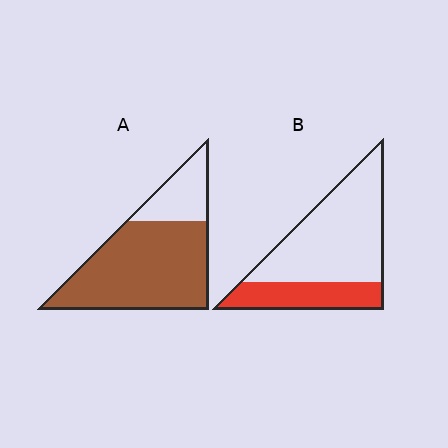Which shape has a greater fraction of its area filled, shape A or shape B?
Shape A.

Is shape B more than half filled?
No.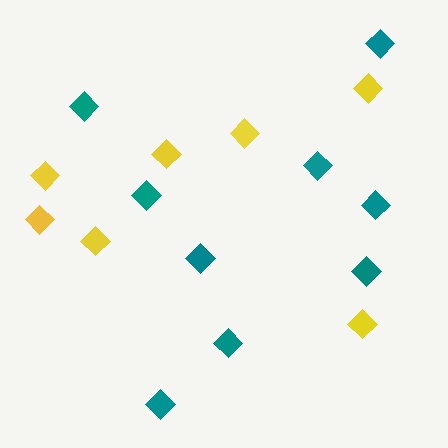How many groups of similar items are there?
There are 2 groups: one group of teal diamonds (9) and one group of yellow diamonds (7).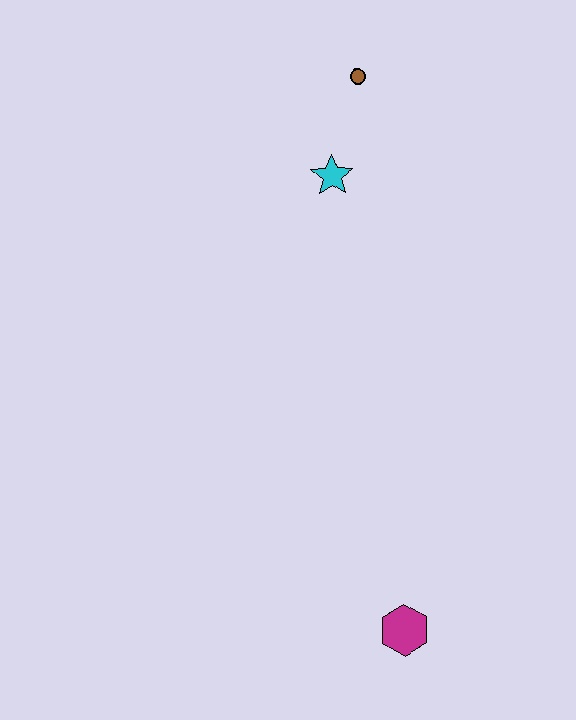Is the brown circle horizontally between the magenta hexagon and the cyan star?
Yes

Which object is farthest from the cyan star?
The magenta hexagon is farthest from the cyan star.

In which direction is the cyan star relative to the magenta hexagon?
The cyan star is above the magenta hexagon.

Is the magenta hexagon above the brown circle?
No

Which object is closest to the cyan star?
The brown circle is closest to the cyan star.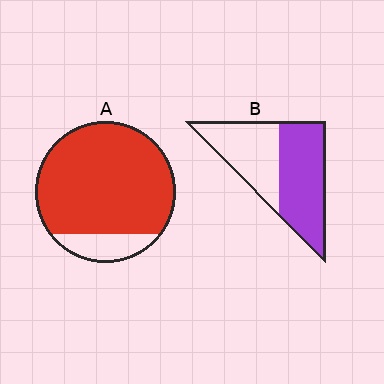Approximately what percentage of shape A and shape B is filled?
A is approximately 85% and B is approximately 55%.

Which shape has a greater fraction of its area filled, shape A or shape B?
Shape A.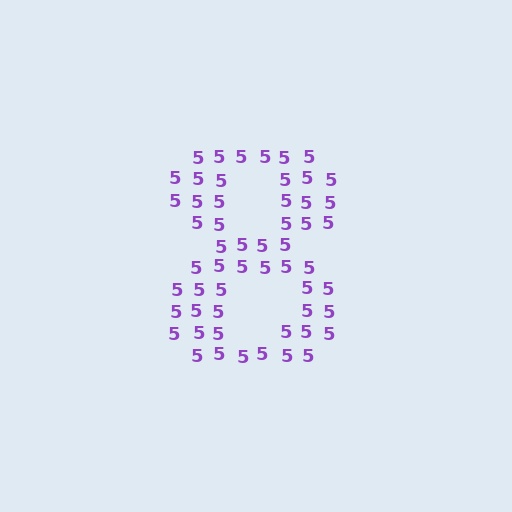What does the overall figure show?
The overall figure shows the digit 8.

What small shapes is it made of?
It is made of small digit 5's.